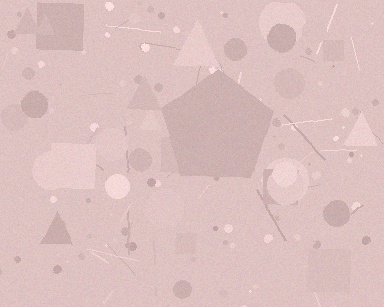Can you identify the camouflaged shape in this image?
The camouflaged shape is a pentagon.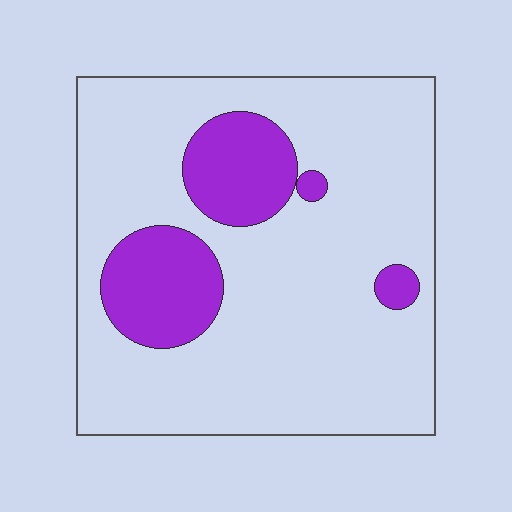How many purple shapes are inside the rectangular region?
4.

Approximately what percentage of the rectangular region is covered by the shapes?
Approximately 20%.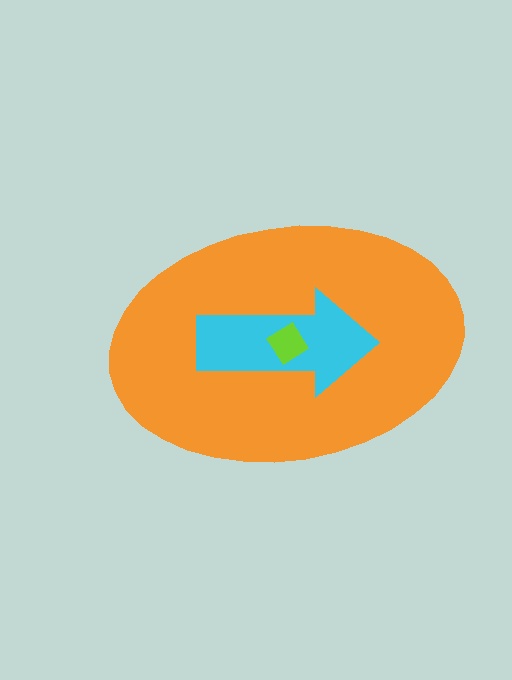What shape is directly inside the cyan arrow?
The lime diamond.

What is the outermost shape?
The orange ellipse.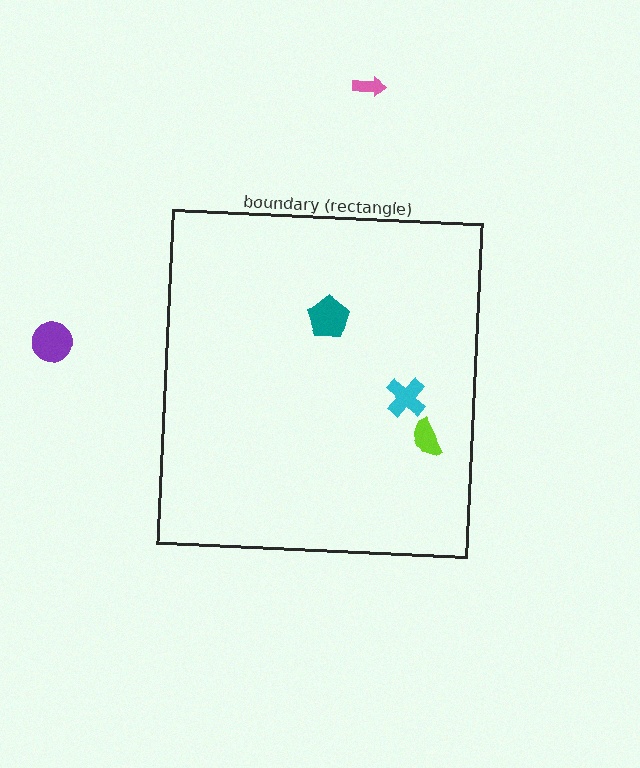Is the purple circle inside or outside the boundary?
Outside.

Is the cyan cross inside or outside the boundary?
Inside.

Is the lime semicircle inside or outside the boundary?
Inside.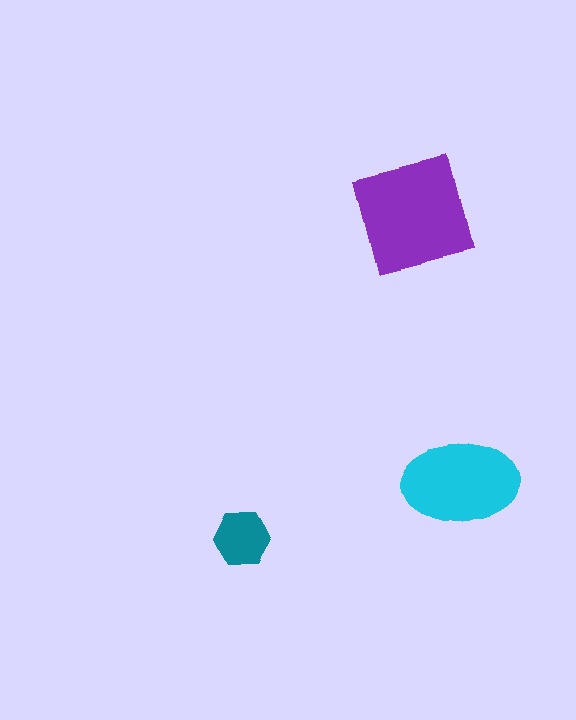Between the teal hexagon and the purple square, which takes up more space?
The purple square.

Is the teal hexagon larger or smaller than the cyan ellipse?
Smaller.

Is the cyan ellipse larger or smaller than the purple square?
Smaller.